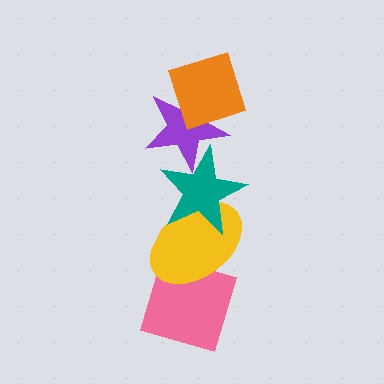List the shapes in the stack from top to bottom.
From top to bottom: the orange diamond, the purple star, the teal star, the yellow ellipse, the pink diamond.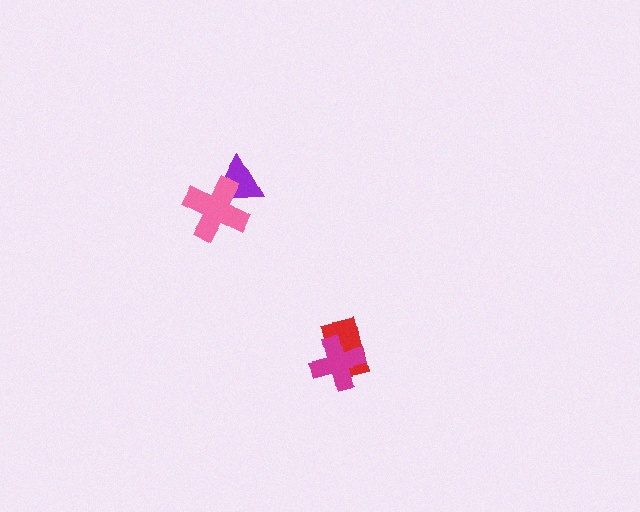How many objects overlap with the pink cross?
1 object overlaps with the pink cross.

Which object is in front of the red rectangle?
The magenta cross is in front of the red rectangle.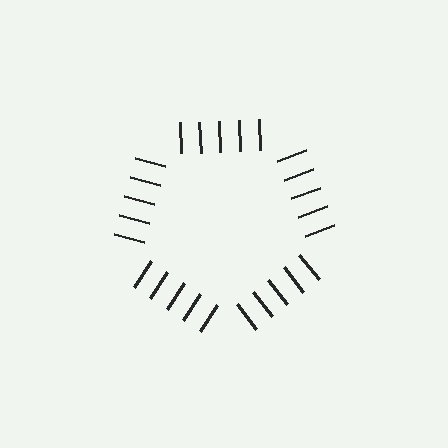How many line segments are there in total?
25 — 5 along each of the 5 edges.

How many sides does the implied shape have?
5 sides — the line-ends trace a pentagon.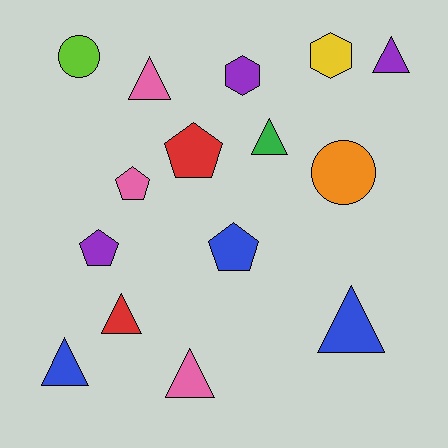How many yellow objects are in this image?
There is 1 yellow object.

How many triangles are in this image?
There are 7 triangles.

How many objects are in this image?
There are 15 objects.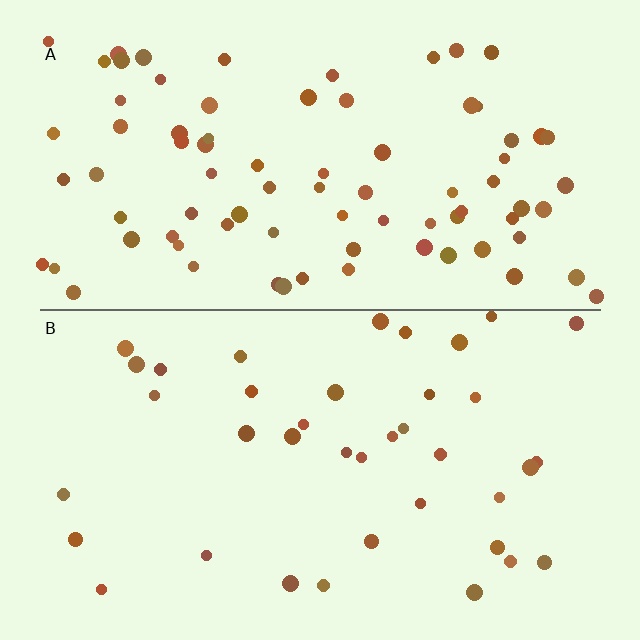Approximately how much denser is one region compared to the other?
Approximately 2.1× — region A over region B.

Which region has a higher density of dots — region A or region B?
A (the top).